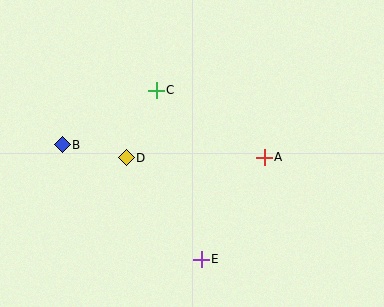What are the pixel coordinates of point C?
Point C is at (156, 90).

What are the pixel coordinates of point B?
Point B is at (62, 145).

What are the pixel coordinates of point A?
Point A is at (264, 157).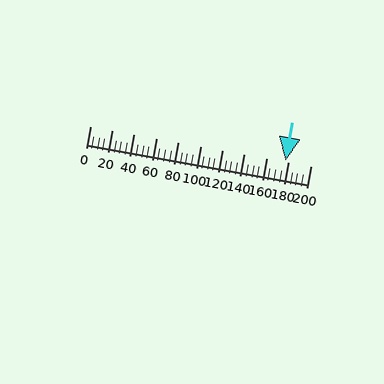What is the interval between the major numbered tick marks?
The major tick marks are spaced 20 units apart.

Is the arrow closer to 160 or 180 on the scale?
The arrow is closer to 180.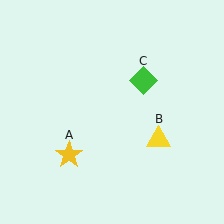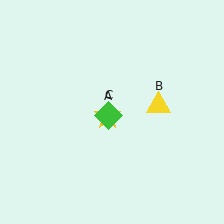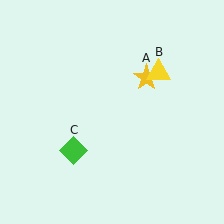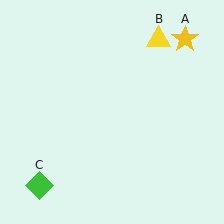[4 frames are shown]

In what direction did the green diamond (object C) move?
The green diamond (object C) moved down and to the left.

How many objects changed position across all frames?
3 objects changed position: yellow star (object A), yellow triangle (object B), green diamond (object C).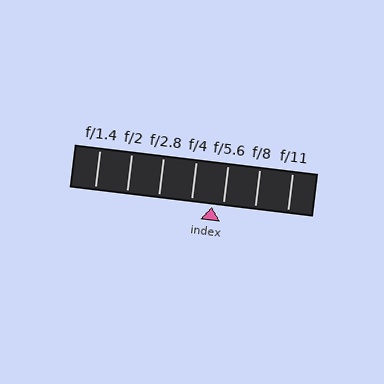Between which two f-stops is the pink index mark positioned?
The index mark is between f/4 and f/5.6.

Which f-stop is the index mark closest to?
The index mark is closest to f/5.6.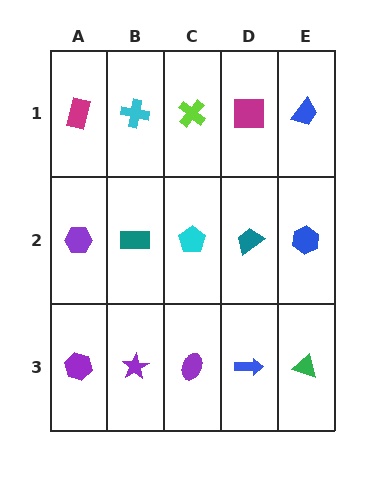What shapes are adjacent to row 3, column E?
A blue hexagon (row 2, column E), a blue arrow (row 3, column D).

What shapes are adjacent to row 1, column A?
A purple hexagon (row 2, column A), a cyan cross (row 1, column B).